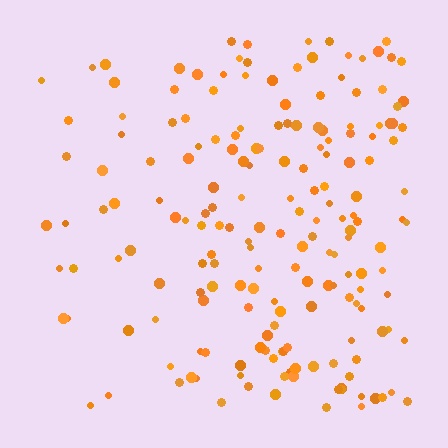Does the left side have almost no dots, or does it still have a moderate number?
Still a moderate number, just noticeably fewer than the right.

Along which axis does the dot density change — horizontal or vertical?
Horizontal.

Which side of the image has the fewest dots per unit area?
The left.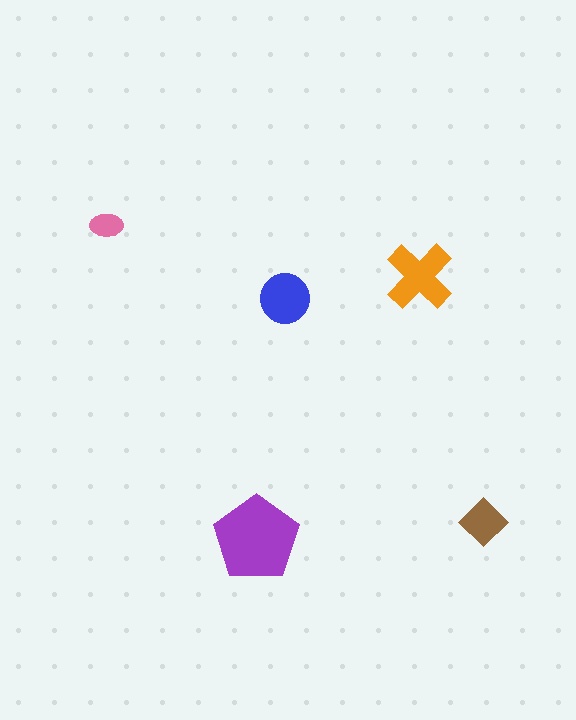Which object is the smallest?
The pink ellipse.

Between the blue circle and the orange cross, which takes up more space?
The orange cross.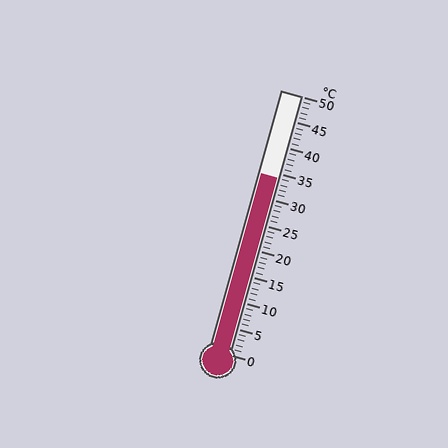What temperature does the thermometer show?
The thermometer shows approximately 34°C.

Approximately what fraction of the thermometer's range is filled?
The thermometer is filled to approximately 70% of its range.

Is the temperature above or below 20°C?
The temperature is above 20°C.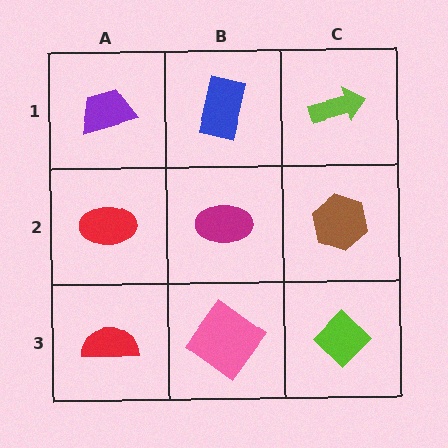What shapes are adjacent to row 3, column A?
A red ellipse (row 2, column A), a pink diamond (row 3, column B).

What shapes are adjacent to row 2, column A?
A purple trapezoid (row 1, column A), a red semicircle (row 3, column A), a magenta ellipse (row 2, column B).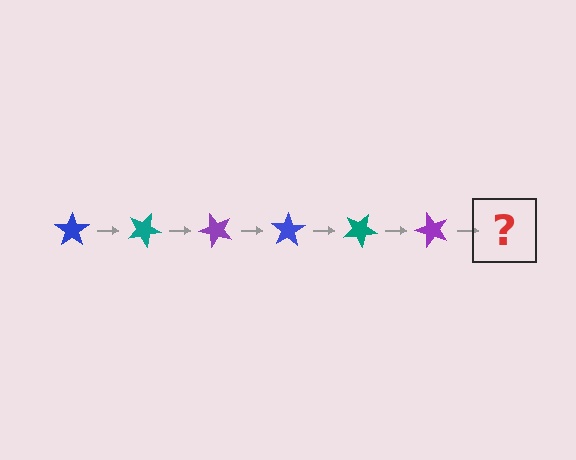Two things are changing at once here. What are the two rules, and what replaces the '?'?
The two rules are that it rotates 25 degrees each step and the color cycles through blue, teal, and purple. The '?' should be a blue star, rotated 150 degrees from the start.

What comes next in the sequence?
The next element should be a blue star, rotated 150 degrees from the start.